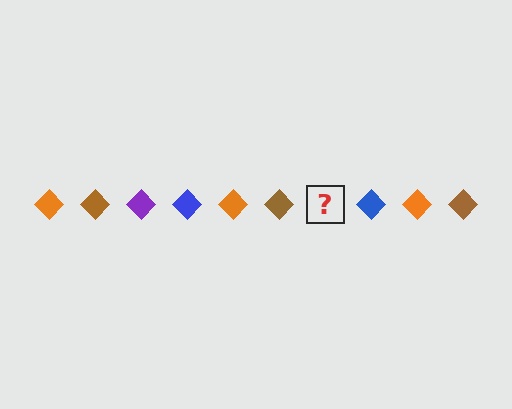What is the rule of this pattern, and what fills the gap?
The rule is that the pattern cycles through orange, brown, purple, blue diamonds. The gap should be filled with a purple diamond.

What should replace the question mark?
The question mark should be replaced with a purple diamond.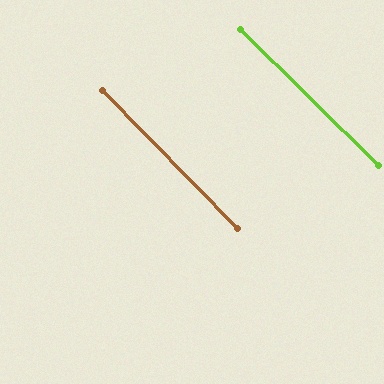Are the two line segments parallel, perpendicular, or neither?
Parallel — their directions differ by only 1.2°.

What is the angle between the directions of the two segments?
Approximately 1 degree.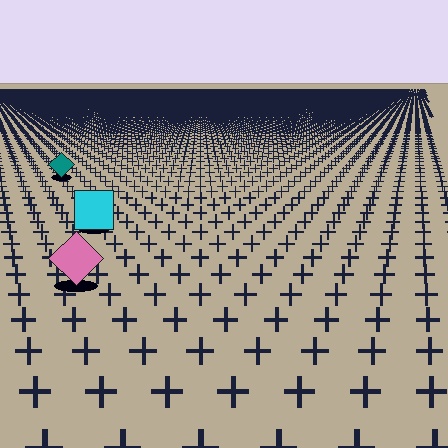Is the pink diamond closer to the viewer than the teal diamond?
Yes. The pink diamond is closer — you can tell from the texture gradient: the ground texture is coarser near it.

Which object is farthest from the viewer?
The teal diamond is farthest from the viewer. It appears smaller and the ground texture around it is denser.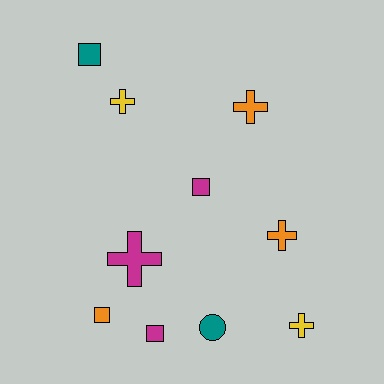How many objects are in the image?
There are 10 objects.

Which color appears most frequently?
Magenta, with 3 objects.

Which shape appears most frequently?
Cross, with 5 objects.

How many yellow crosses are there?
There are 2 yellow crosses.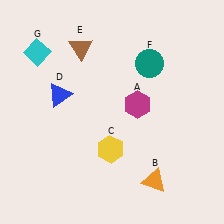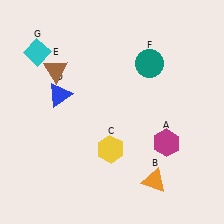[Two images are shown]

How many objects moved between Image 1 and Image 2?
2 objects moved between the two images.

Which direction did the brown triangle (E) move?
The brown triangle (E) moved left.